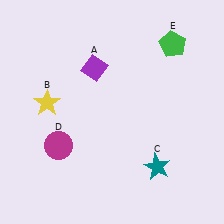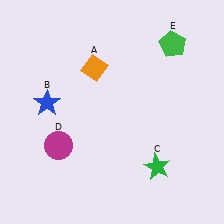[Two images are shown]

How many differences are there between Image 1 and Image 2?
There are 3 differences between the two images.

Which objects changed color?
A changed from purple to orange. B changed from yellow to blue. C changed from teal to green.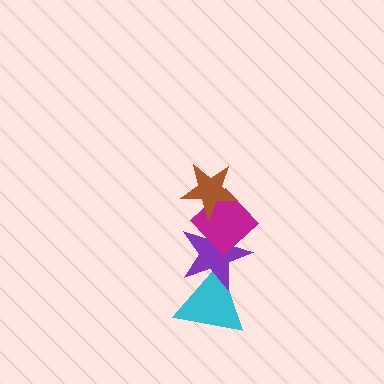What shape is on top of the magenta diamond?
The brown star is on top of the magenta diamond.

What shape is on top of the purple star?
The magenta diamond is on top of the purple star.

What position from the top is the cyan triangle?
The cyan triangle is 4th from the top.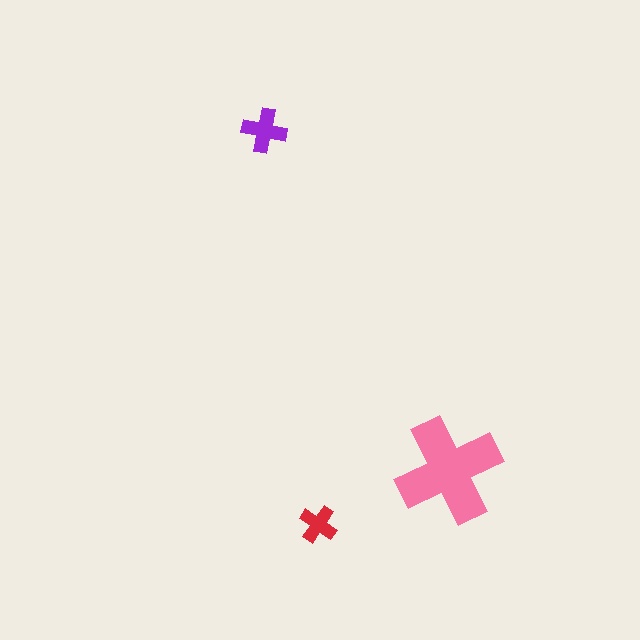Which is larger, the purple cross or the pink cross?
The pink one.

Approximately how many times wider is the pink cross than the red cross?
About 3 times wider.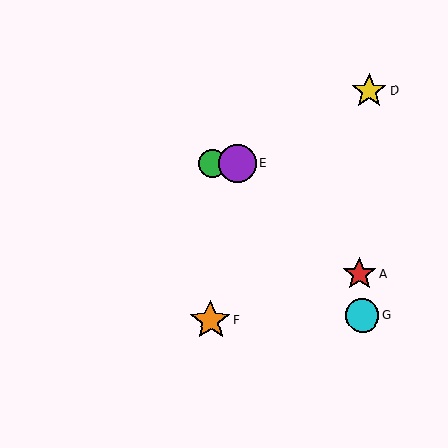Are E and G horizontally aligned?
No, E is at y≈164 and G is at y≈315.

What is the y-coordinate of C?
Object C is at y≈164.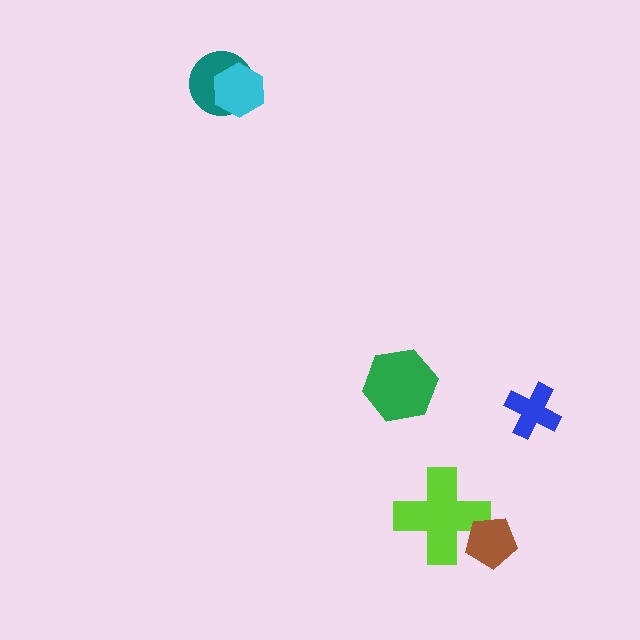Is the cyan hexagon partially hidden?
No, no other shape covers it.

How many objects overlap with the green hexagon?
0 objects overlap with the green hexagon.